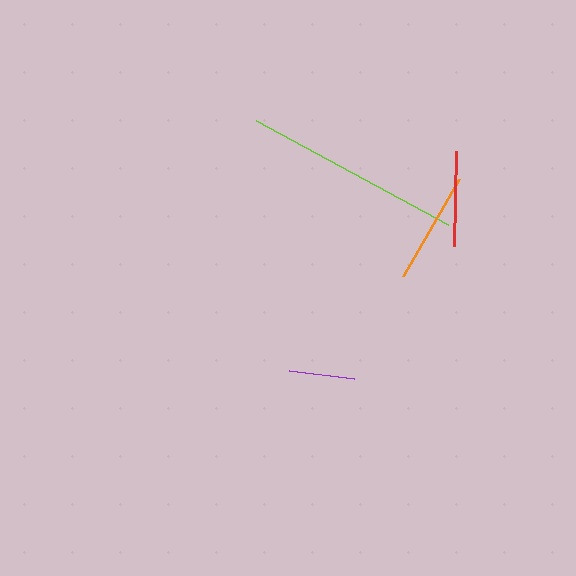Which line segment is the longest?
The lime line is the longest at approximately 218 pixels.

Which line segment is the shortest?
The purple line is the shortest at approximately 65 pixels.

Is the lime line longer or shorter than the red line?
The lime line is longer than the red line.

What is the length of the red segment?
The red segment is approximately 95 pixels long.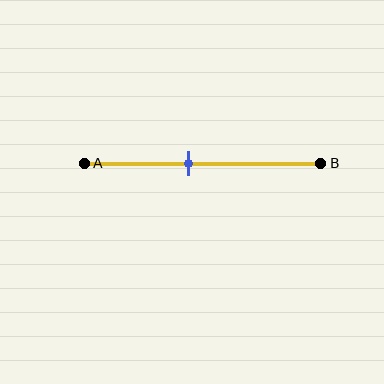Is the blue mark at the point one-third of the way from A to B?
No, the mark is at about 45% from A, not at the 33% one-third point.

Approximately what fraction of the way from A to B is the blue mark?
The blue mark is approximately 45% of the way from A to B.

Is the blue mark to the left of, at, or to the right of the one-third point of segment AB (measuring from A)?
The blue mark is to the right of the one-third point of segment AB.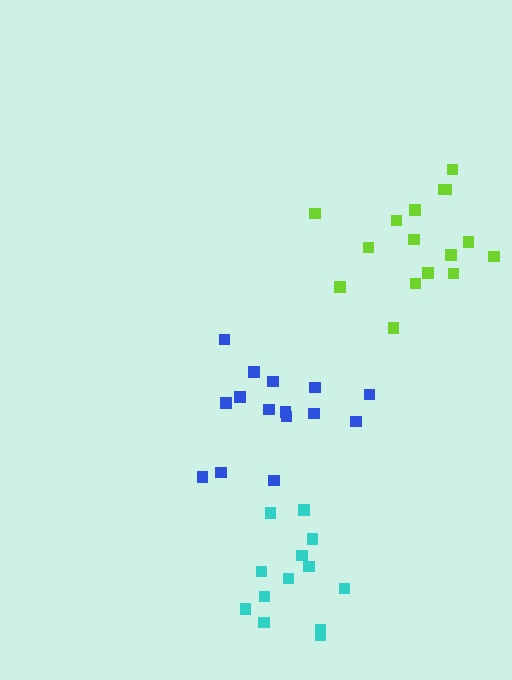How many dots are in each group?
Group 1: 15 dots, Group 2: 16 dots, Group 3: 13 dots (44 total).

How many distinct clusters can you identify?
There are 3 distinct clusters.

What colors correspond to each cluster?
The clusters are colored: blue, lime, cyan.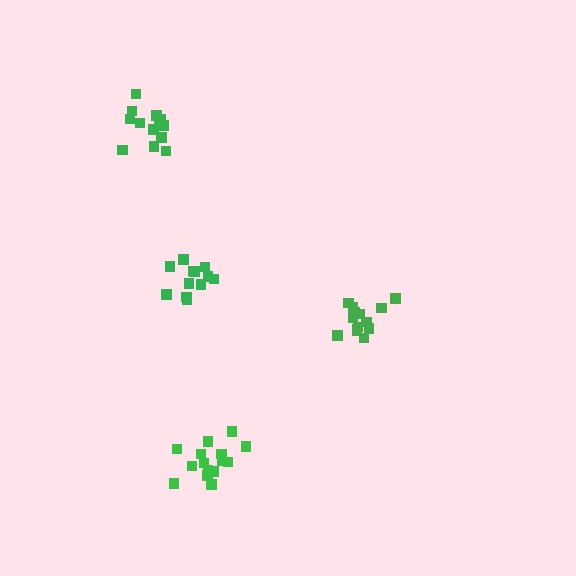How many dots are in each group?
Group 1: 12 dots, Group 2: 14 dots, Group 3: 15 dots, Group 4: 13 dots (54 total).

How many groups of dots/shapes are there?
There are 4 groups.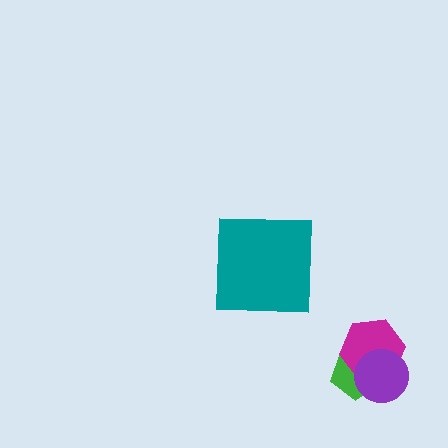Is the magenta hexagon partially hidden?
Yes, it is partially covered by another shape.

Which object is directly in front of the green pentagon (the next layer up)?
The magenta hexagon is directly in front of the green pentagon.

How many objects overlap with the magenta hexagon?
2 objects overlap with the magenta hexagon.